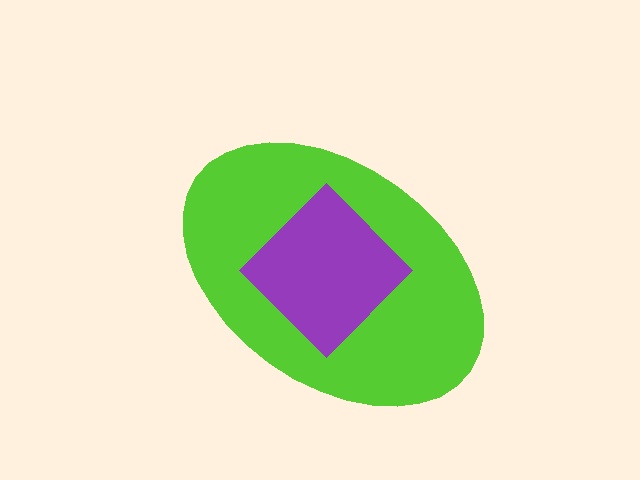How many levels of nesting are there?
2.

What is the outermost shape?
The lime ellipse.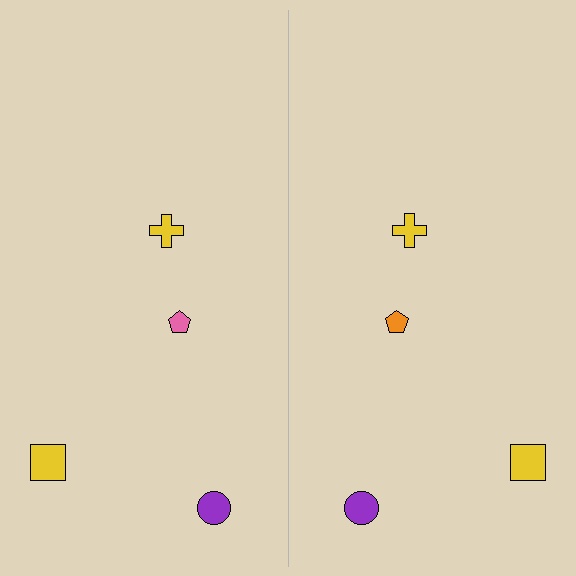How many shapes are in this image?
There are 8 shapes in this image.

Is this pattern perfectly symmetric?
No, the pattern is not perfectly symmetric. The orange pentagon on the right side breaks the symmetry — its mirror counterpart is pink.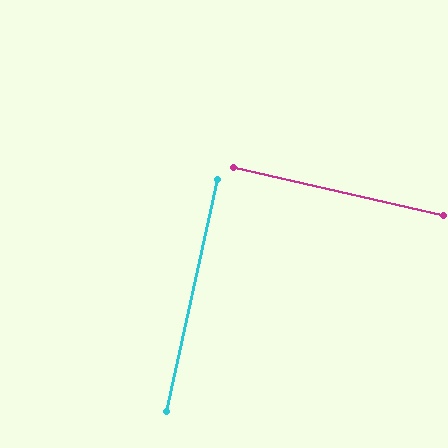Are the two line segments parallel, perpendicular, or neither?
Perpendicular — they meet at approximately 90°.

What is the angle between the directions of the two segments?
Approximately 90 degrees.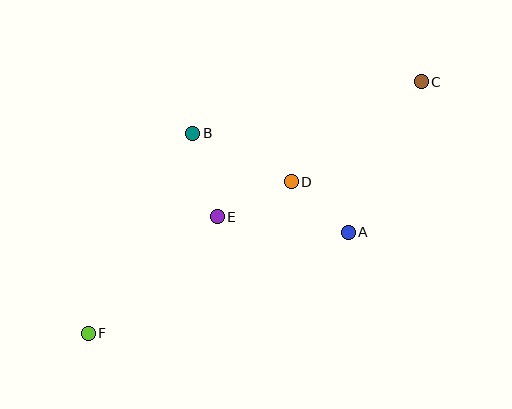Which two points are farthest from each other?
Points C and F are farthest from each other.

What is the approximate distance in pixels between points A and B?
The distance between A and B is approximately 184 pixels.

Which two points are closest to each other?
Points A and D are closest to each other.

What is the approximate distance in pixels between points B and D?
The distance between B and D is approximately 110 pixels.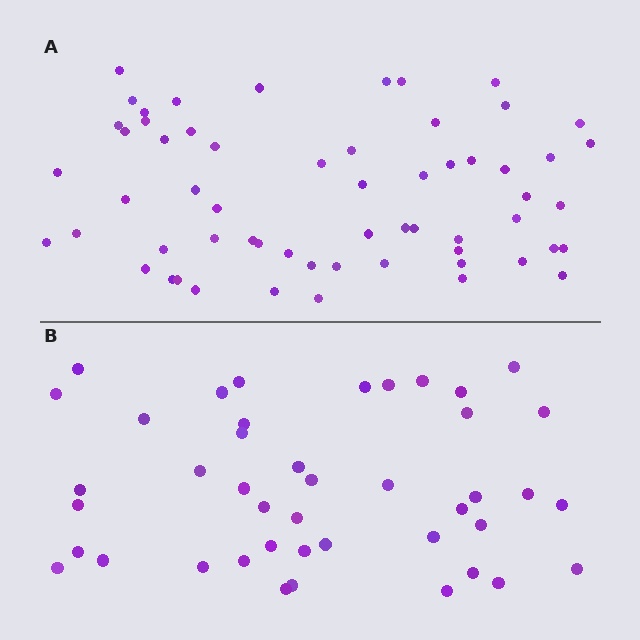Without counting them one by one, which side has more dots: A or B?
Region A (the top region) has more dots.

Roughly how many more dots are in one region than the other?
Region A has approximately 15 more dots than region B.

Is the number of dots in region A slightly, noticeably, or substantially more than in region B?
Region A has noticeably more, but not dramatically so. The ratio is roughly 1.4 to 1.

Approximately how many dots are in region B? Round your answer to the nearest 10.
About 40 dots. (The exact count is 43, which rounds to 40.)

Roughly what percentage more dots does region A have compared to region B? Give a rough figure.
About 40% more.